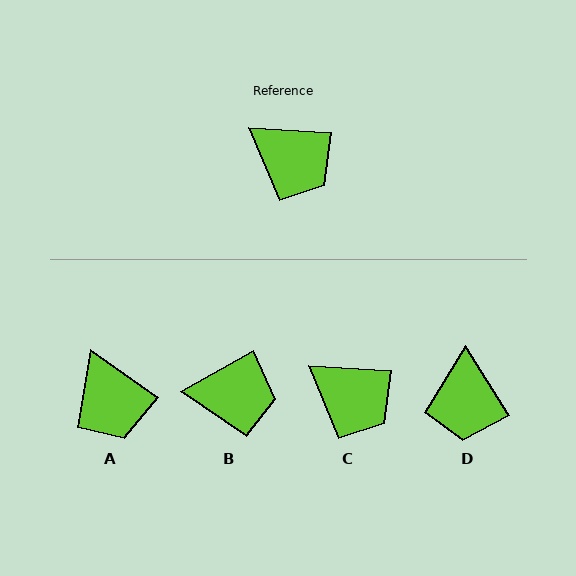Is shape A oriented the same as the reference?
No, it is off by about 32 degrees.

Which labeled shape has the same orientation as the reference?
C.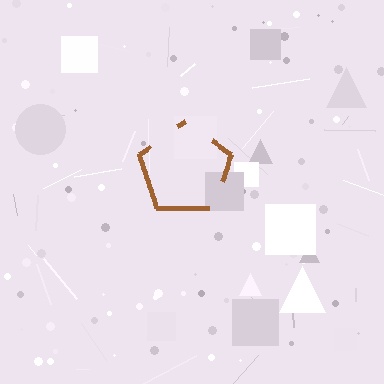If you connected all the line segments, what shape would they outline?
They would outline a pentagon.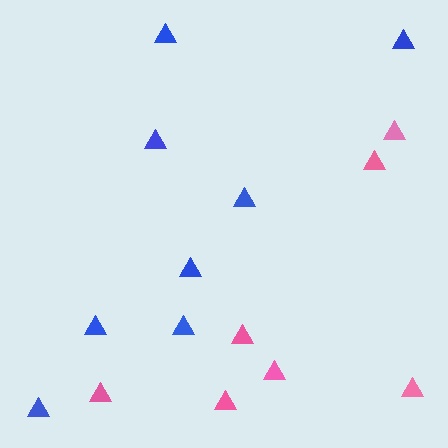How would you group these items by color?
There are 2 groups: one group of pink triangles (7) and one group of blue triangles (8).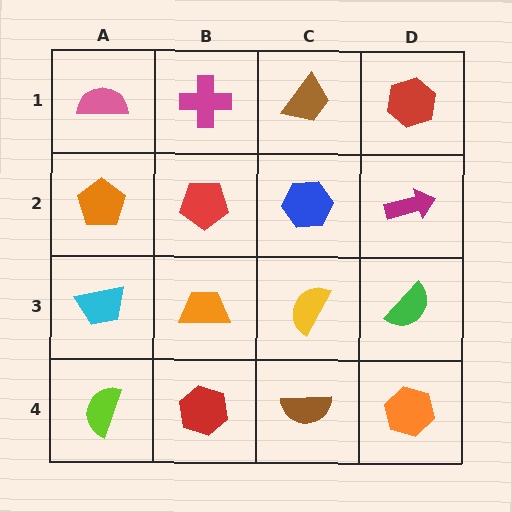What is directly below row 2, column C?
A yellow semicircle.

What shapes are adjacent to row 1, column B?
A red pentagon (row 2, column B), a pink semicircle (row 1, column A), a brown trapezoid (row 1, column C).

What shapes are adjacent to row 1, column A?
An orange pentagon (row 2, column A), a magenta cross (row 1, column B).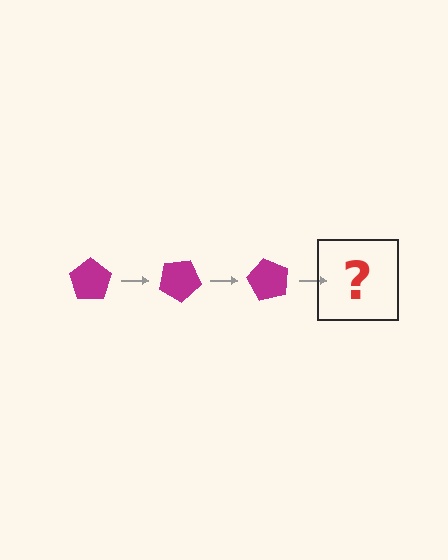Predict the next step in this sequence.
The next step is a magenta pentagon rotated 90 degrees.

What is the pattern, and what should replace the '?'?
The pattern is that the pentagon rotates 30 degrees each step. The '?' should be a magenta pentagon rotated 90 degrees.